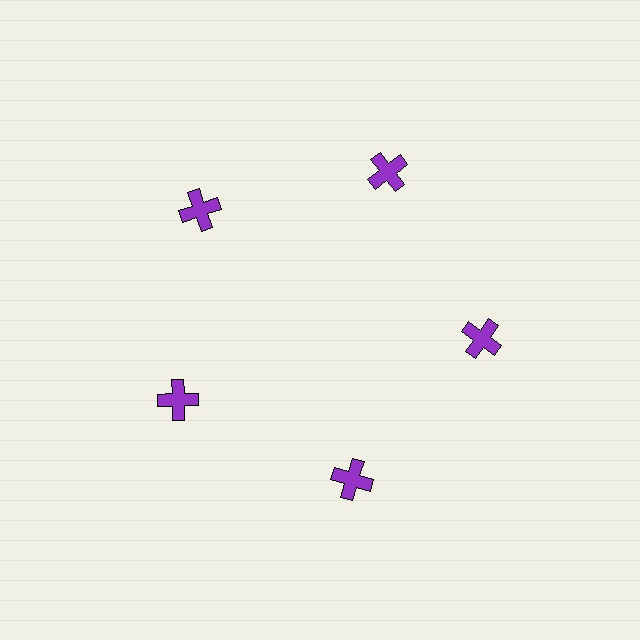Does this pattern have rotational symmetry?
Yes, this pattern has 5-fold rotational symmetry. It looks the same after rotating 72 degrees around the center.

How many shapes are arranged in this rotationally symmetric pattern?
There are 5 shapes, arranged in 5 groups of 1.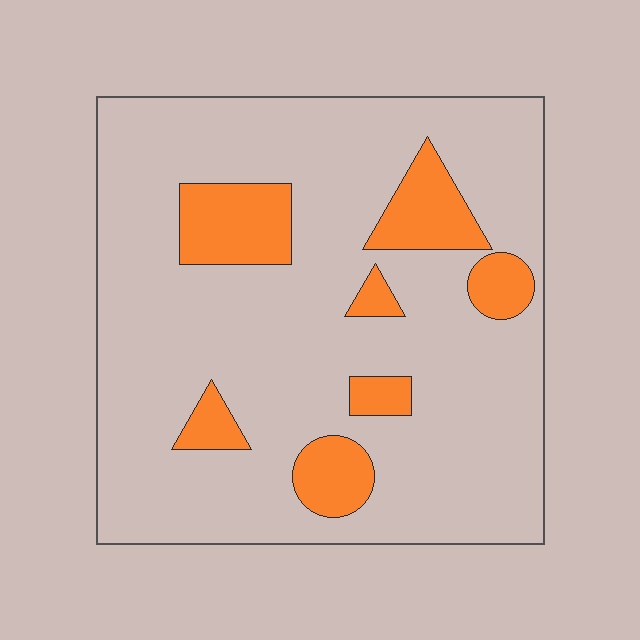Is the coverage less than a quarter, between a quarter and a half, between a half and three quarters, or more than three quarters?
Less than a quarter.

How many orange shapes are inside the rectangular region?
7.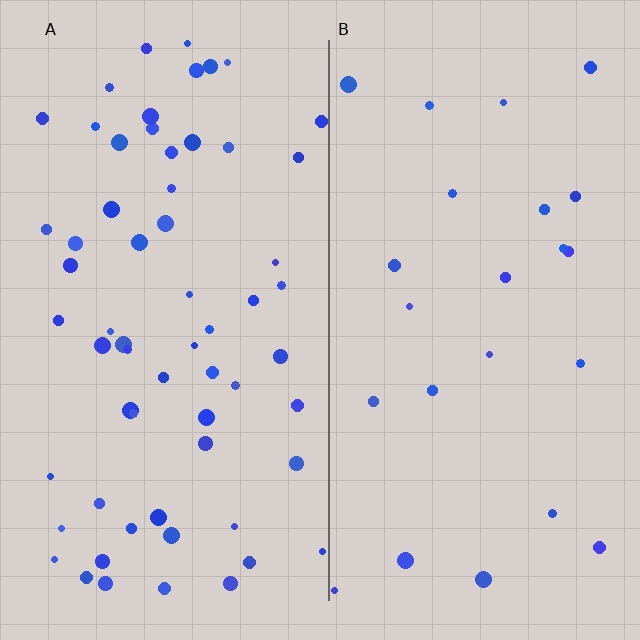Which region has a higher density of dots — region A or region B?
A (the left).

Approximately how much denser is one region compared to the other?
Approximately 2.7× — region A over region B.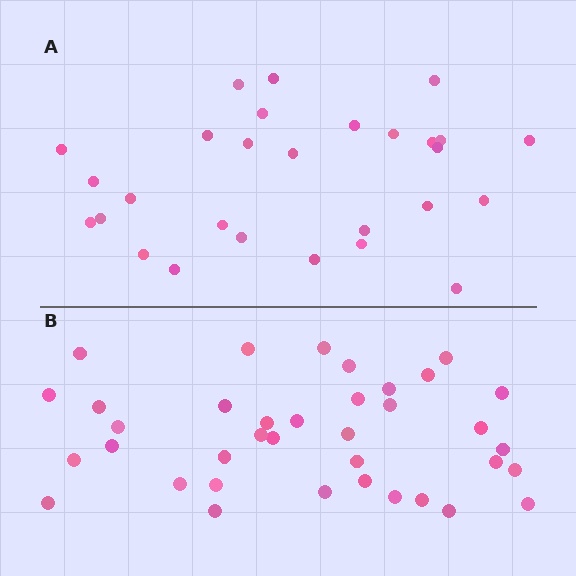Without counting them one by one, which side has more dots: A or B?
Region B (the bottom region) has more dots.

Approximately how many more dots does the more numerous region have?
Region B has roughly 8 or so more dots than region A.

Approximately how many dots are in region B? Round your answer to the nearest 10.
About 40 dots. (The exact count is 37, which rounds to 40.)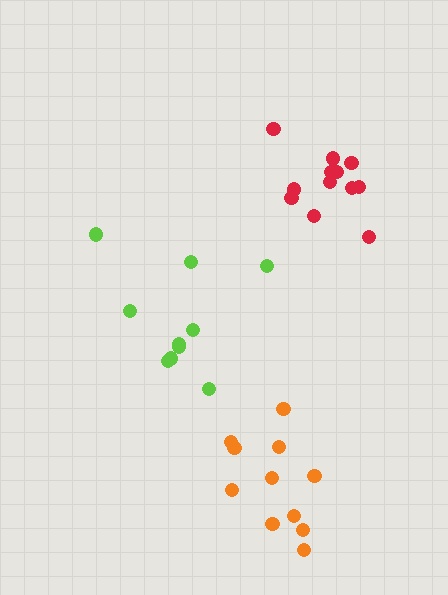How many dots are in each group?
Group 1: 10 dots, Group 2: 11 dots, Group 3: 12 dots (33 total).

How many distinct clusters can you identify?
There are 3 distinct clusters.